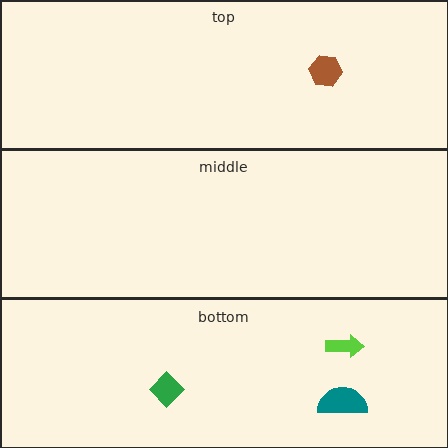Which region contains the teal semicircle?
The bottom region.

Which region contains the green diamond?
The bottom region.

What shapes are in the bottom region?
The teal semicircle, the green diamond, the lime arrow.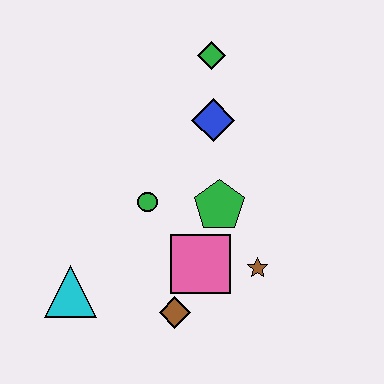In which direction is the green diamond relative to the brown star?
The green diamond is above the brown star.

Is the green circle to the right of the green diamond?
No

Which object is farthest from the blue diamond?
The cyan triangle is farthest from the blue diamond.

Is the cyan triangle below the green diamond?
Yes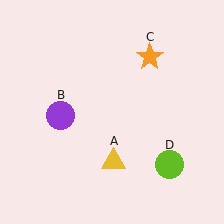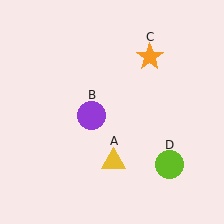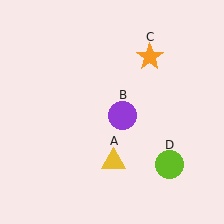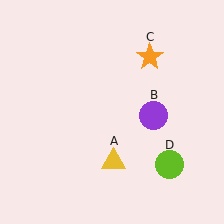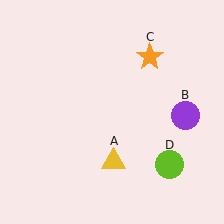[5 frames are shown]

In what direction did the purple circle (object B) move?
The purple circle (object B) moved right.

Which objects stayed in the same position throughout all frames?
Yellow triangle (object A) and orange star (object C) and lime circle (object D) remained stationary.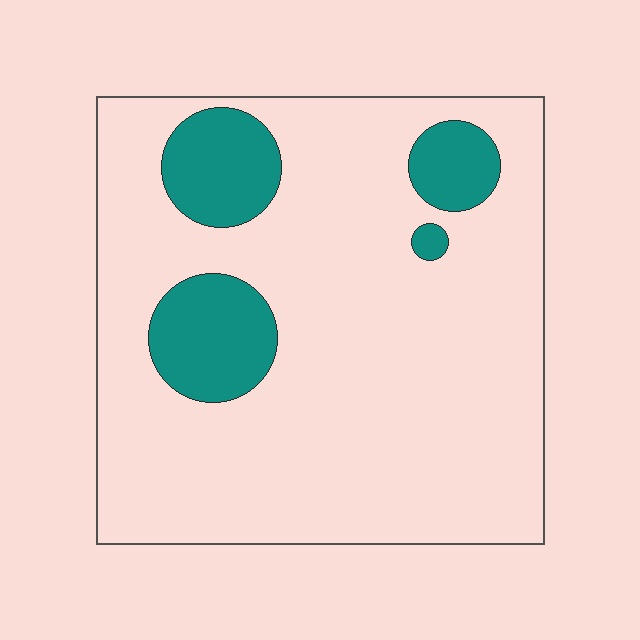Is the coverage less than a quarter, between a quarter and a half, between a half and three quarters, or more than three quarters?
Less than a quarter.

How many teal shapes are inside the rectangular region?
4.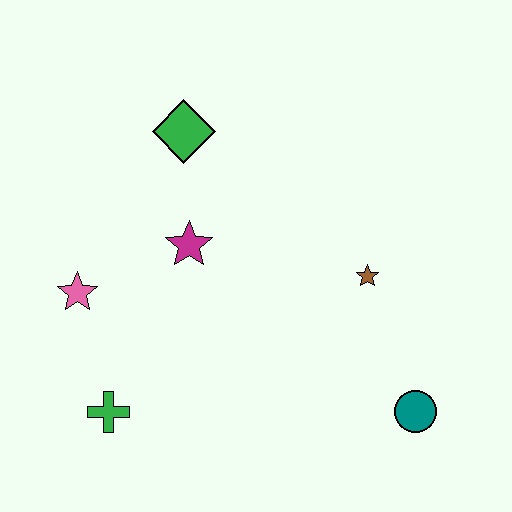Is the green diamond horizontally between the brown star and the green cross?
Yes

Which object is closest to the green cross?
The pink star is closest to the green cross.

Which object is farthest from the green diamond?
The teal circle is farthest from the green diamond.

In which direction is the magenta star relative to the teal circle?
The magenta star is to the left of the teal circle.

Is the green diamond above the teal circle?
Yes